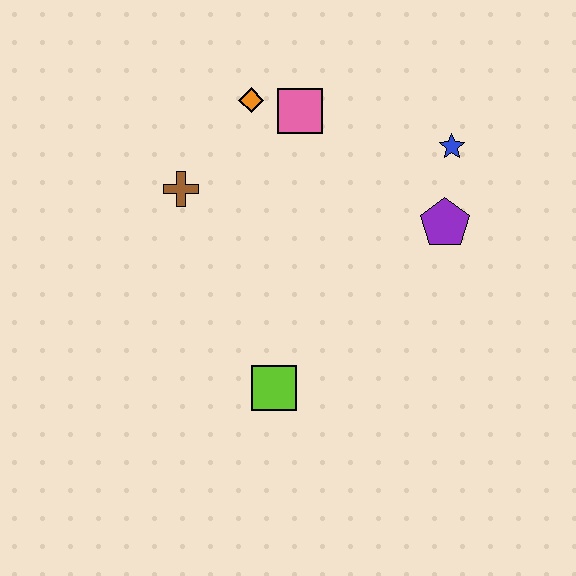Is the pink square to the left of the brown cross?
No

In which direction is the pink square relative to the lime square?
The pink square is above the lime square.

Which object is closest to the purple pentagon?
The blue star is closest to the purple pentagon.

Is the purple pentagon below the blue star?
Yes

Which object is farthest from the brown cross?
The blue star is farthest from the brown cross.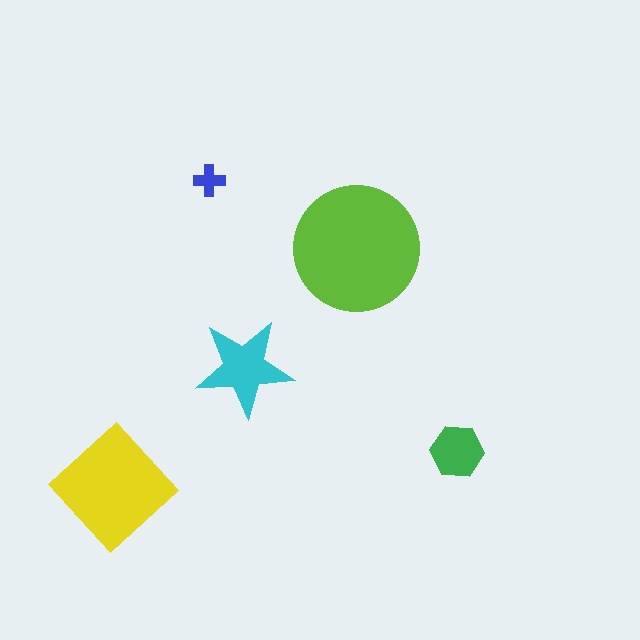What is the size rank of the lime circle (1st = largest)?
1st.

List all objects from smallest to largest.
The blue cross, the green hexagon, the cyan star, the yellow diamond, the lime circle.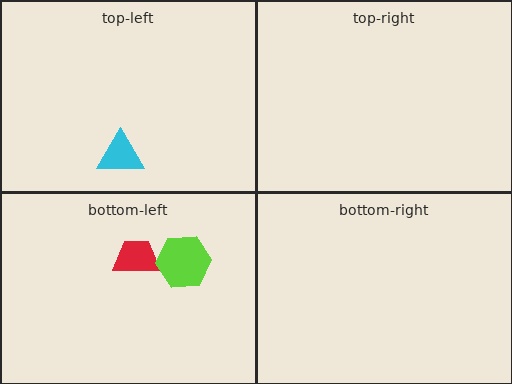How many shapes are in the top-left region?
1.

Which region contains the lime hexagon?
The bottom-left region.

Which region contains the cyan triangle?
The top-left region.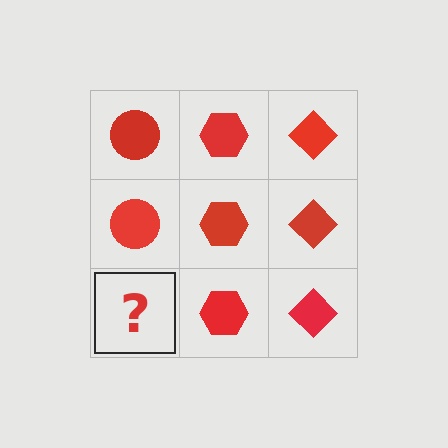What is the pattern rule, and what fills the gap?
The rule is that each column has a consistent shape. The gap should be filled with a red circle.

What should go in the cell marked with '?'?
The missing cell should contain a red circle.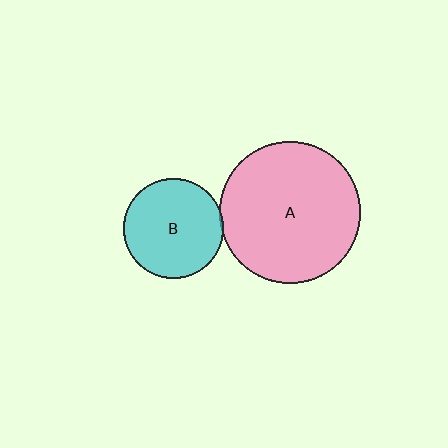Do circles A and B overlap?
Yes.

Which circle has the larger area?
Circle A (pink).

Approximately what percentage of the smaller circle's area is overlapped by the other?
Approximately 5%.